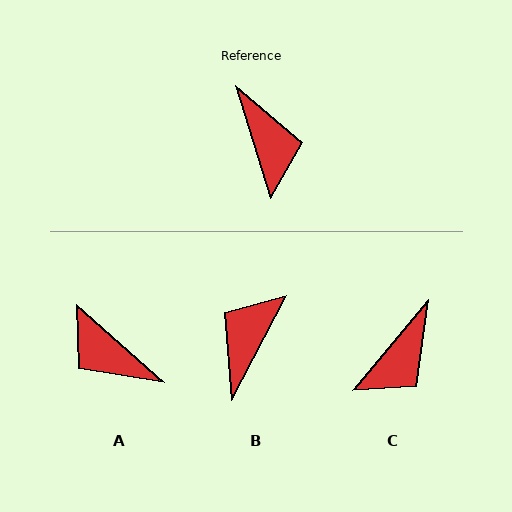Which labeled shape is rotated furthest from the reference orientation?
A, about 149 degrees away.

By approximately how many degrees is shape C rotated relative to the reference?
Approximately 57 degrees clockwise.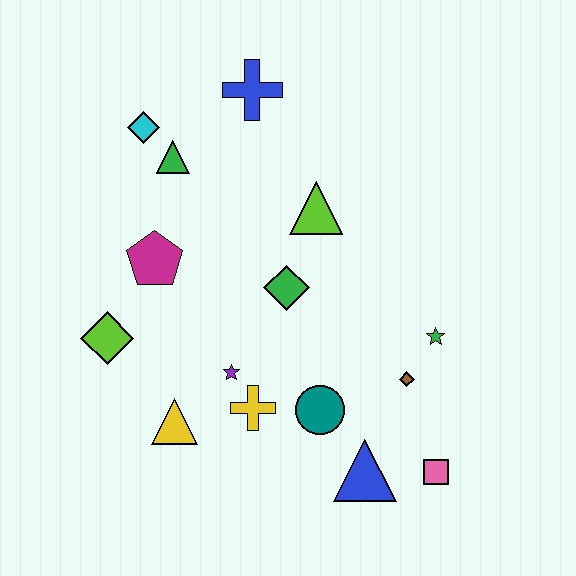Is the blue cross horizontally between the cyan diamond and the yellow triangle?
No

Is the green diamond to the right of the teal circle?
No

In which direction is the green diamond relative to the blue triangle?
The green diamond is above the blue triangle.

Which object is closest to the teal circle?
The yellow cross is closest to the teal circle.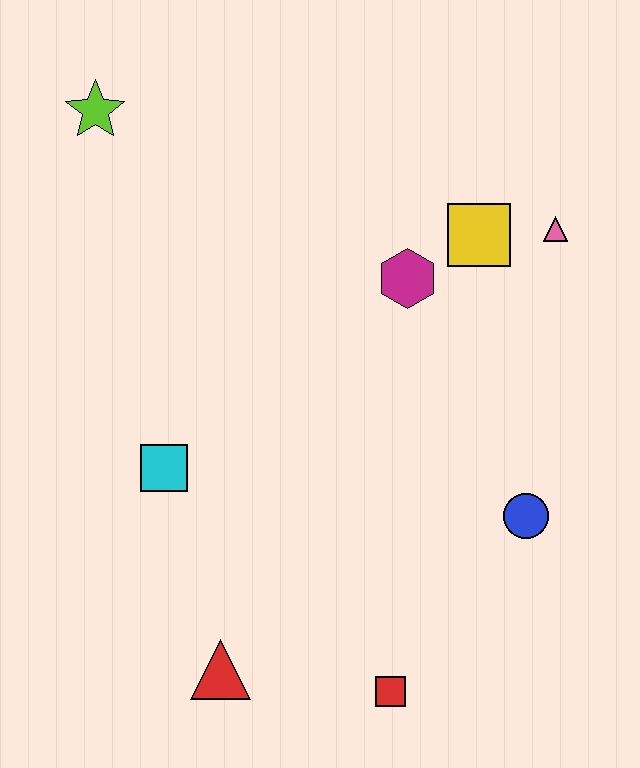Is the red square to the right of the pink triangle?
No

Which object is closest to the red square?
The red triangle is closest to the red square.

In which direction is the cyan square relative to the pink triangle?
The cyan square is to the left of the pink triangle.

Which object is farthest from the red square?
The lime star is farthest from the red square.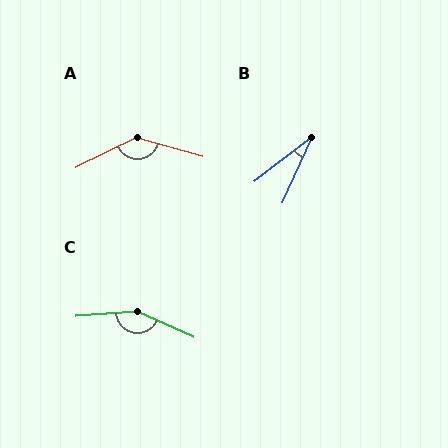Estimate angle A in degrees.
Approximately 139 degrees.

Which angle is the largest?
C, at approximately 151 degrees.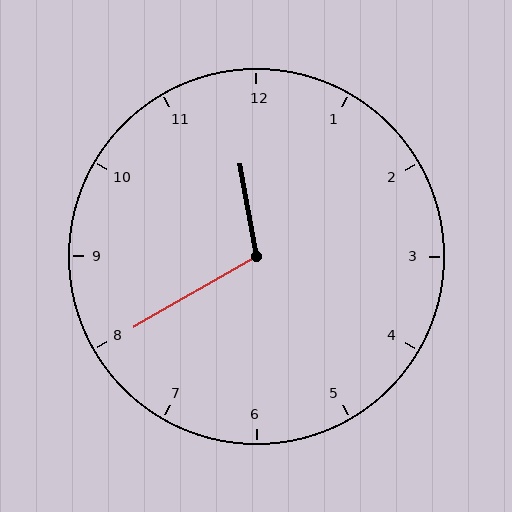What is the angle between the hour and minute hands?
Approximately 110 degrees.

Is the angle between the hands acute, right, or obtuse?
It is obtuse.